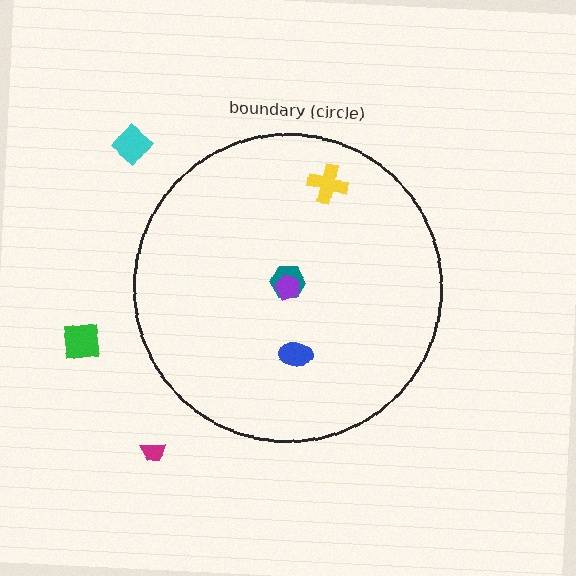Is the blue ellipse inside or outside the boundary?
Inside.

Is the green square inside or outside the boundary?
Outside.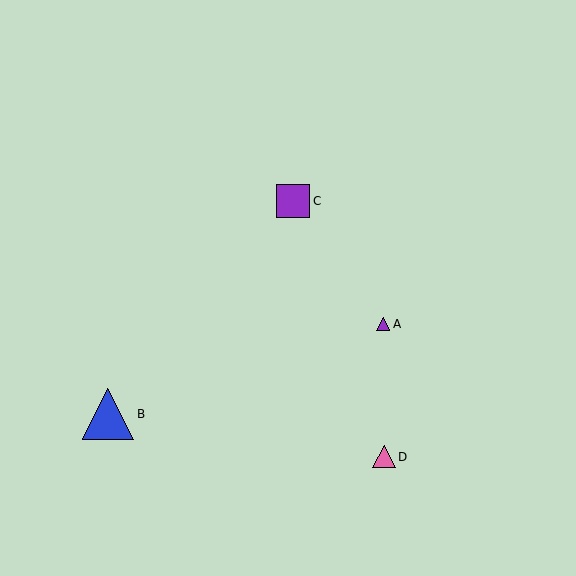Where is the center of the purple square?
The center of the purple square is at (293, 201).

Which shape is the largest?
The blue triangle (labeled B) is the largest.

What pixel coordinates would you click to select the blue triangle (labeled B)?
Click at (108, 414) to select the blue triangle B.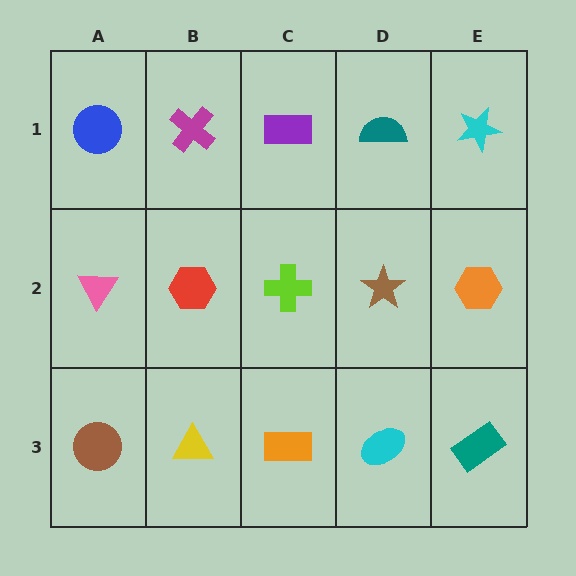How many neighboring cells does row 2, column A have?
3.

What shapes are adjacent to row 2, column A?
A blue circle (row 1, column A), a brown circle (row 3, column A), a red hexagon (row 2, column B).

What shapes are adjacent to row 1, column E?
An orange hexagon (row 2, column E), a teal semicircle (row 1, column D).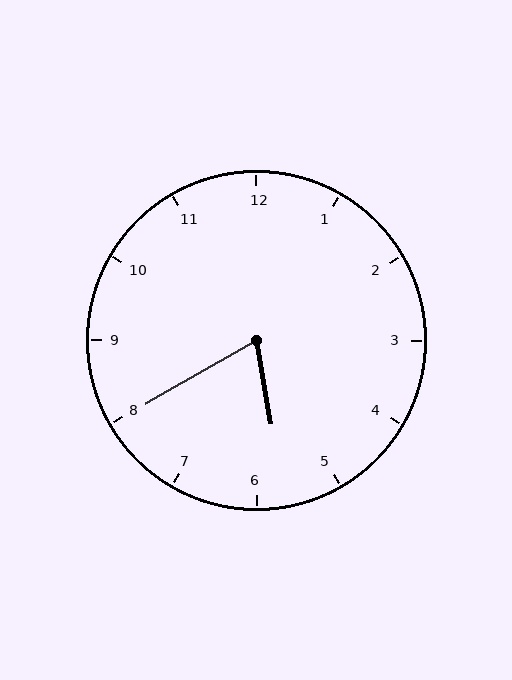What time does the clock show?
5:40.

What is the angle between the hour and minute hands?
Approximately 70 degrees.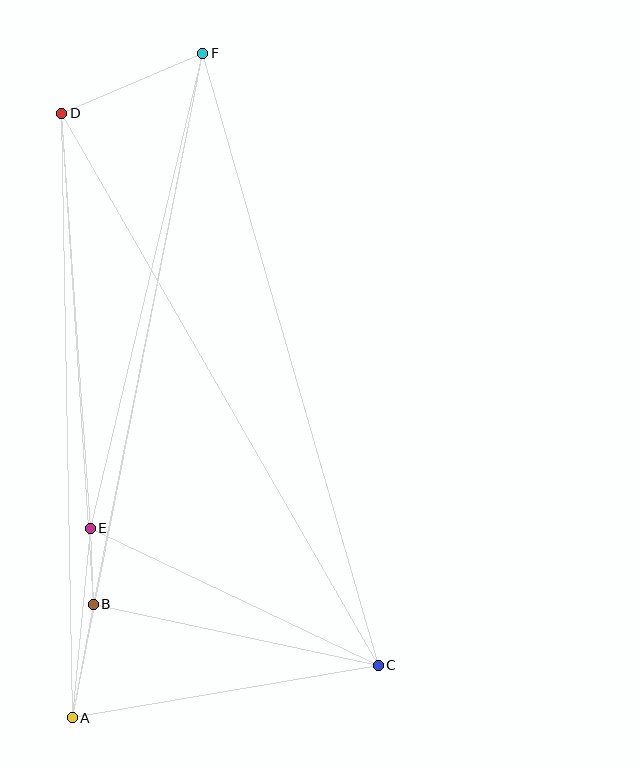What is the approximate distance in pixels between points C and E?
The distance between C and E is approximately 319 pixels.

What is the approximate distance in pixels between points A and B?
The distance between A and B is approximately 116 pixels.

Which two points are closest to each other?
Points B and E are closest to each other.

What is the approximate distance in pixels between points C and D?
The distance between C and D is approximately 636 pixels.